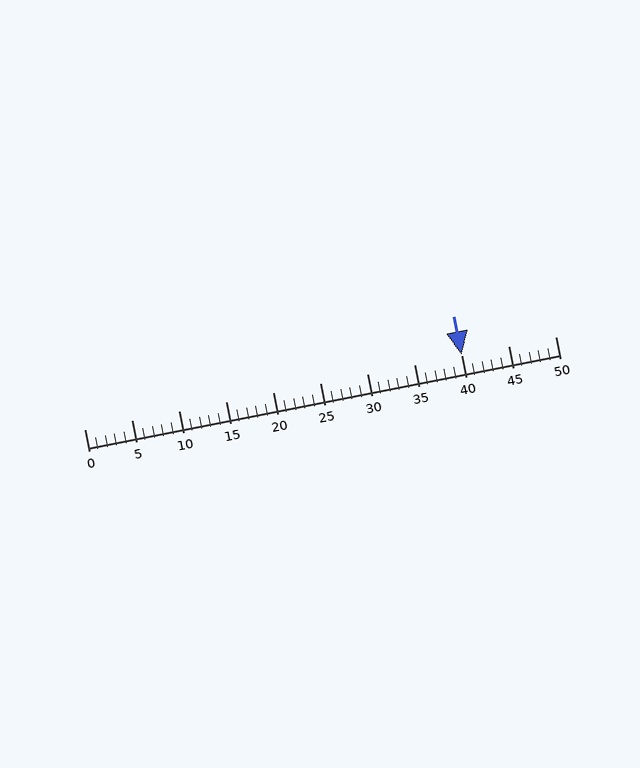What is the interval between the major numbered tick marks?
The major tick marks are spaced 5 units apart.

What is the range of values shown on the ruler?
The ruler shows values from 0 to 50.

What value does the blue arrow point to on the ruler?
The blue arrow points to approximately 40.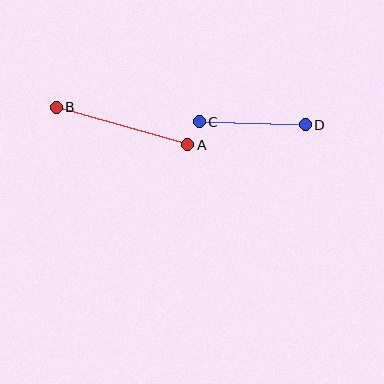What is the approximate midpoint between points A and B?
The midpoint is at approximately (122, 126) pixels.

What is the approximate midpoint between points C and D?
The midpoint is at approximately (252, 123) pixels.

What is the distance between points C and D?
The distance is approximately 106 pixels.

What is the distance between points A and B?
The distance is approximately 137 pixels.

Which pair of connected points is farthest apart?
Points A and B are farthest apart.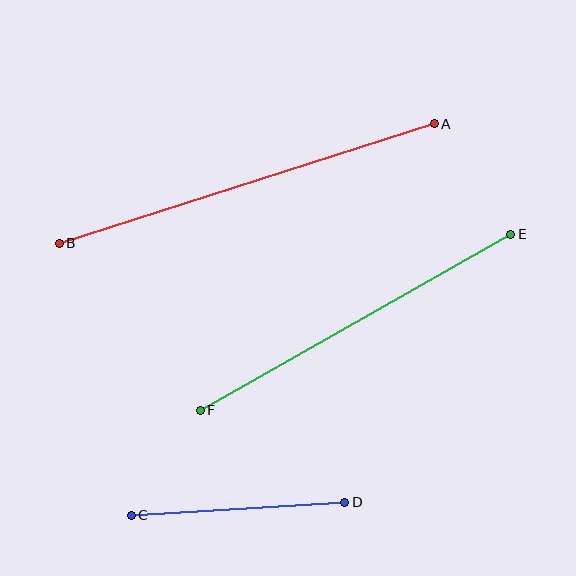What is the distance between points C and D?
The distance is approximately 214 pixels.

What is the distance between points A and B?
The distance is approximately 394 pixels.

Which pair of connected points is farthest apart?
Points A and B are farthest apart.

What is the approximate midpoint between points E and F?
The midpoint is at approximately (355, 322) pixels.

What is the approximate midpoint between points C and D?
The midpoint is at approximately (238, 509) pixels.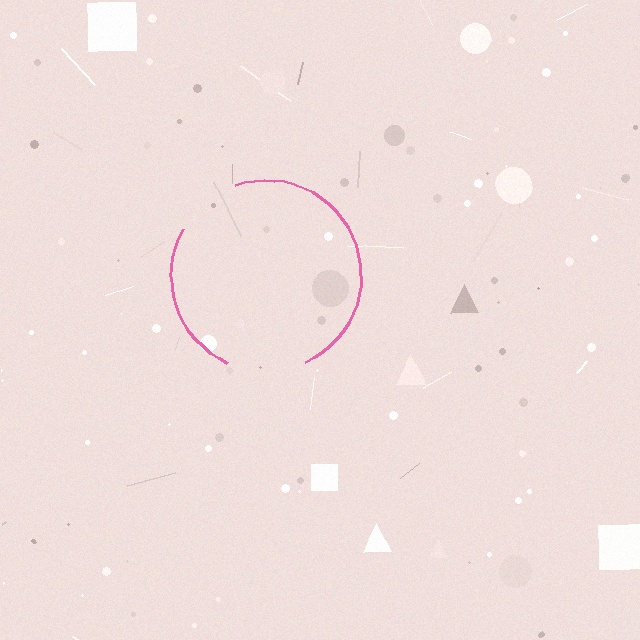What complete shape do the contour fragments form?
The contour fragments form a circle.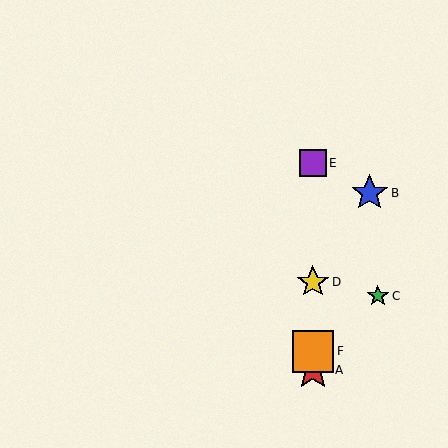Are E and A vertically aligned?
Yes, both are at x≈313.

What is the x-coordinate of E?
Object E is at x≈313.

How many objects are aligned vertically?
4 objects (A, D, E, F) are aligned vertically.